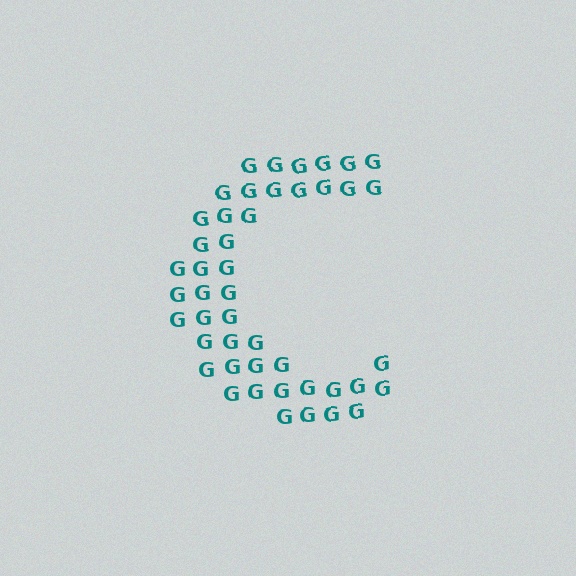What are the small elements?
The small elements are letter G's.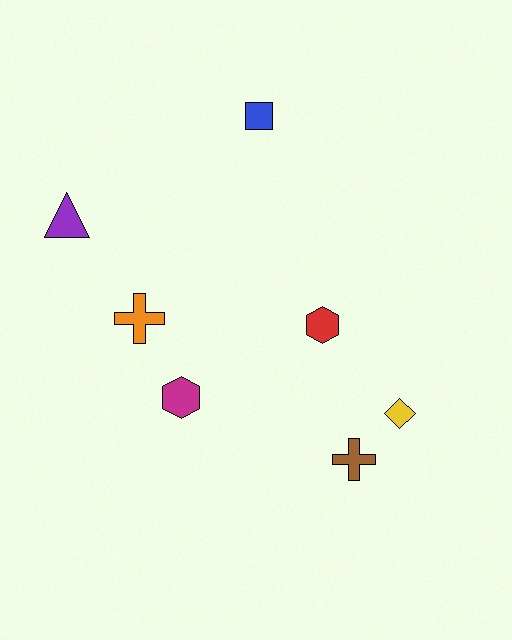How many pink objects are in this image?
There are no pink objects.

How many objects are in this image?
There are 7 objects.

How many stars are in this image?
There are no stars.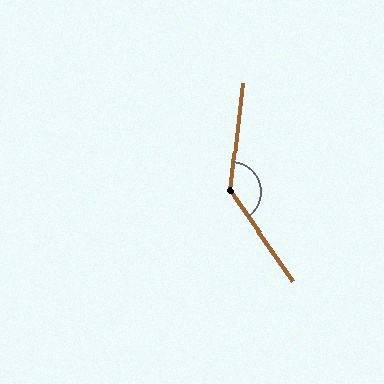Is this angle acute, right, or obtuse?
It is obtuse.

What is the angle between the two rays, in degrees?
Approximately 139 degrees.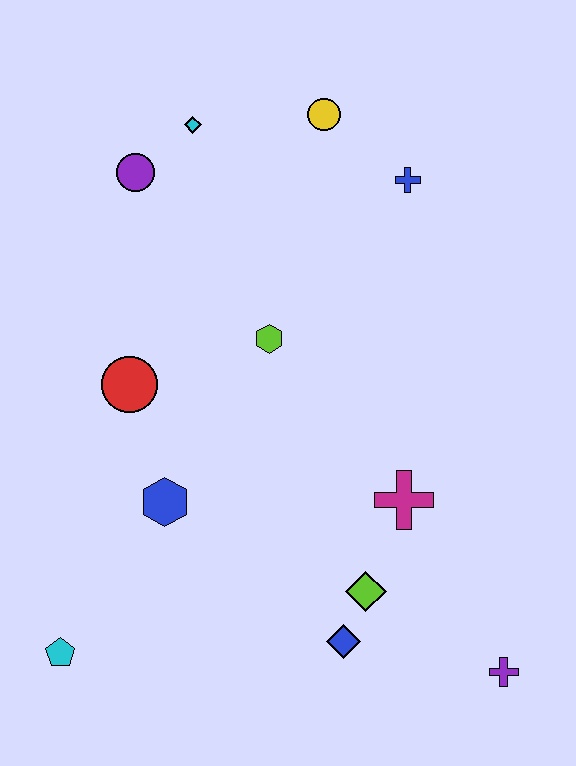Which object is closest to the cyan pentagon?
The blue hexagon is closest to the cyan pentagon.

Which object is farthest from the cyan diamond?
The purple cross is farthest from the cyan diamond.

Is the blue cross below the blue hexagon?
No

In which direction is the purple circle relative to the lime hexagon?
The purple circle is above the lime hexagon.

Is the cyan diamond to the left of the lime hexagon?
Yes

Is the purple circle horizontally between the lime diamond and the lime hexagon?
No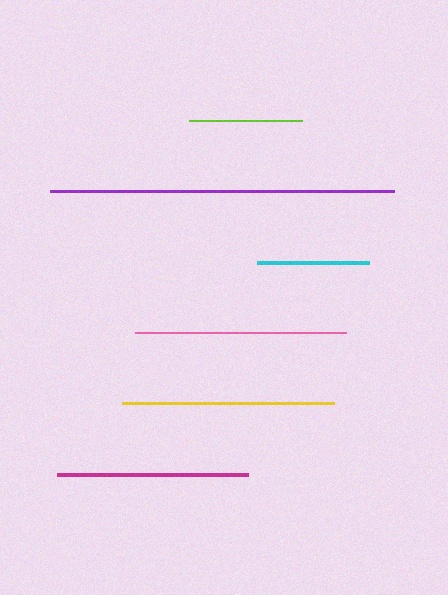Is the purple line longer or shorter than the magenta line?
The purple line is longer than the magenta line.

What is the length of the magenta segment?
The magenta segment is approximately 191 pixels long.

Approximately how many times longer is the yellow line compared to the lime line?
The yellow line is approximately 1.9 times the length of the lime line.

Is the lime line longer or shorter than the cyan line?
The lime line is longer than the cyan line.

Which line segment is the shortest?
The cyan line is the shortest at approximately 112 pixels.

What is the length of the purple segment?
The purple segment is approximately 344 pixels long.